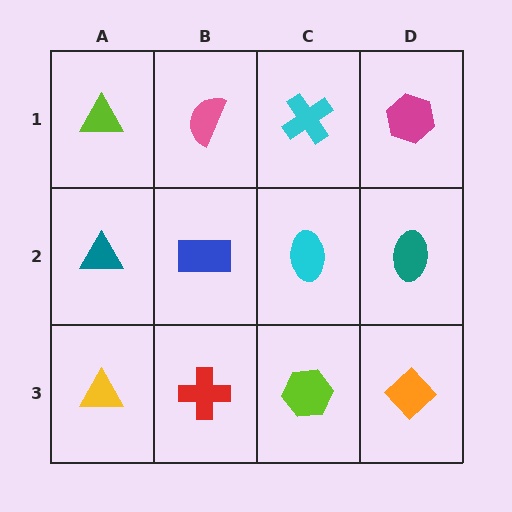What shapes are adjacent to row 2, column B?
A pink semicircle (row 1, column B), a red cross (row 3, column B), a teal triangle (row 2, column A), a cyan ellipse (row 2, column C).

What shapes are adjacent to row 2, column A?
A lime triangle (row 1, column A), a yellow triangle (row 3, column A), a blue rectangle (row 2, column B).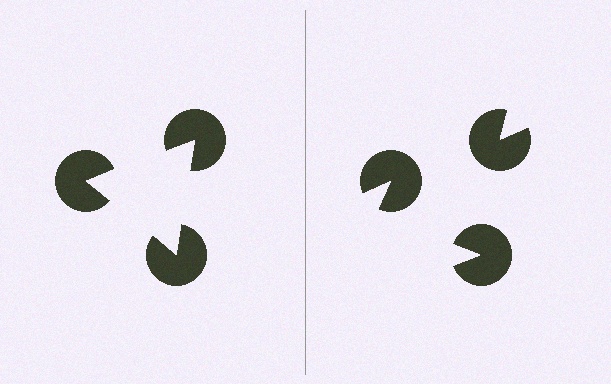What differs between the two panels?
The pac-man discs are positioned identically on both sides; only the wedge orientations differ. On the left they align to a triangle; on the right they are misaligned.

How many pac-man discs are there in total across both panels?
6 — 3 on each side.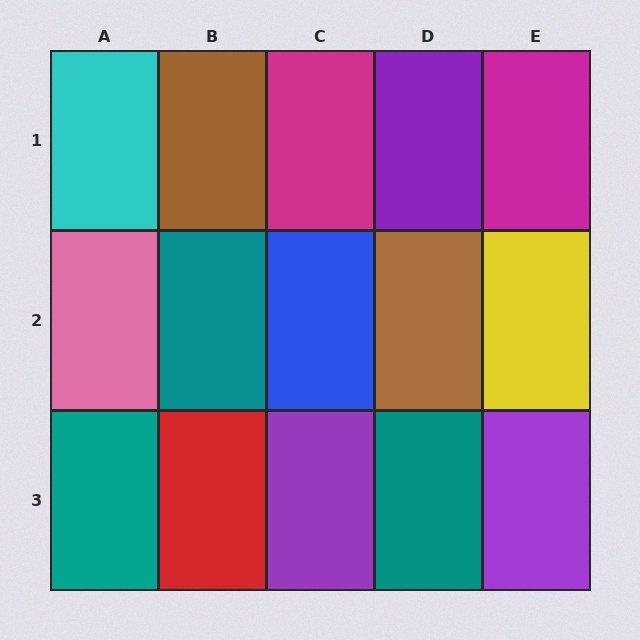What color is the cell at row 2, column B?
Teal.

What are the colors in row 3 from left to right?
Teal, red, purple, teal, purple.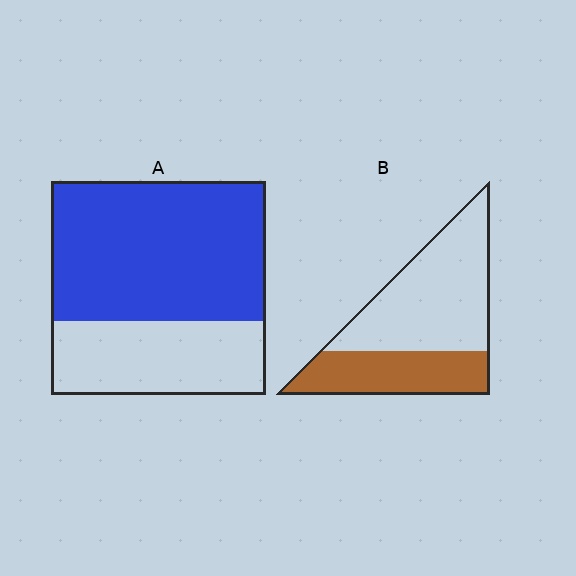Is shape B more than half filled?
No.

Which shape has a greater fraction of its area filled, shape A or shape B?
Shape A.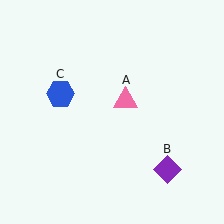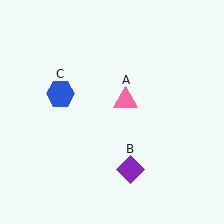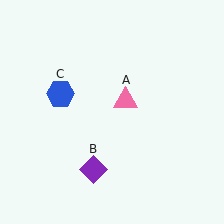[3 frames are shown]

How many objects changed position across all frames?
1 object changed position: purple diamond (object B).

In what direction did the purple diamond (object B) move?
The purple diamond (object B) moved left.